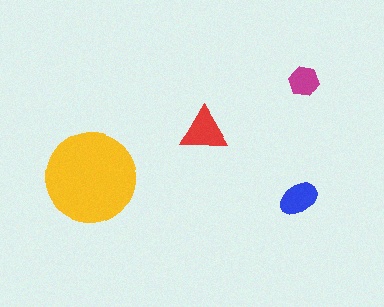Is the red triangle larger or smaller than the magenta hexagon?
Larger.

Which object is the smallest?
The magenta hexagon.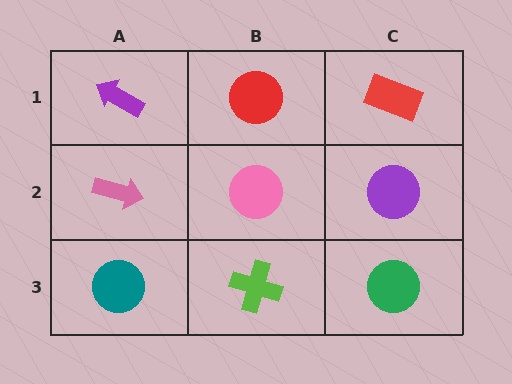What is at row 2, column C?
A purple circle.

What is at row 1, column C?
A red rectangle.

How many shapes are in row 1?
3 shapes.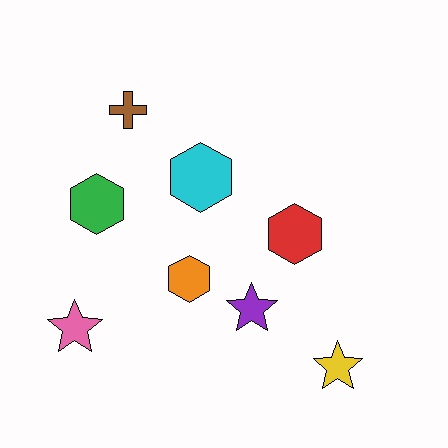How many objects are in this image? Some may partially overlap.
There are 8 objects.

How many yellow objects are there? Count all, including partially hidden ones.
There is 1 yellow object.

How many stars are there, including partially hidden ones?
There are 3 stars.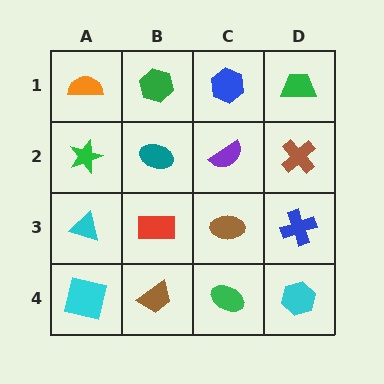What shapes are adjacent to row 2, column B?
A green hexagon (row 1, column B), a red rectangle (row 3, column B), a green star (row 2, column A), a purple semicircle (row 2, column C).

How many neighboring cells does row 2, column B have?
4.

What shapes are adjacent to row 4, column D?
A blue cross (row 3, column D), a green ellipse (row 4, column C).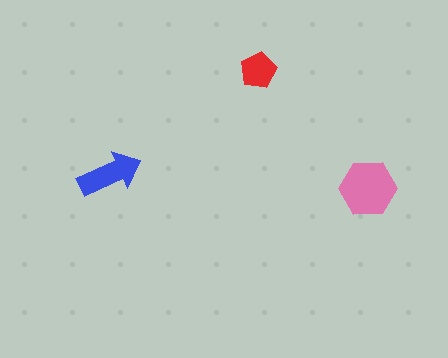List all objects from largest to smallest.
The pink hexagon, the blue arrow, the red pentagon.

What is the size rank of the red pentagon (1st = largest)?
3rd.